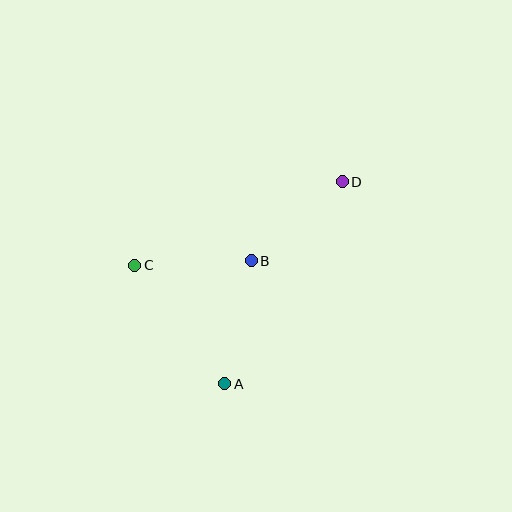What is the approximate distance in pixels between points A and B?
The distance between A and B is approximately 126 pixels.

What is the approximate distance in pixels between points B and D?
The distance between B and D is approximately 121 pixels.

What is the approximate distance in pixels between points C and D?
The distance between C and D is approximately 224 pixels.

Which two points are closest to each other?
Points B and C are closest to each other.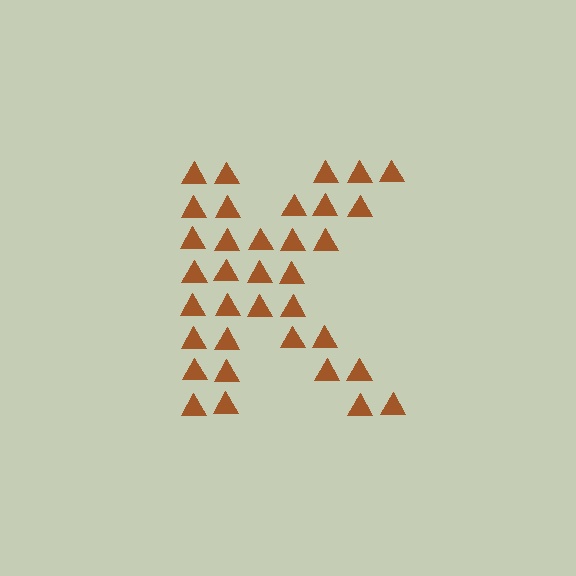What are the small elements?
The small elements are triangles.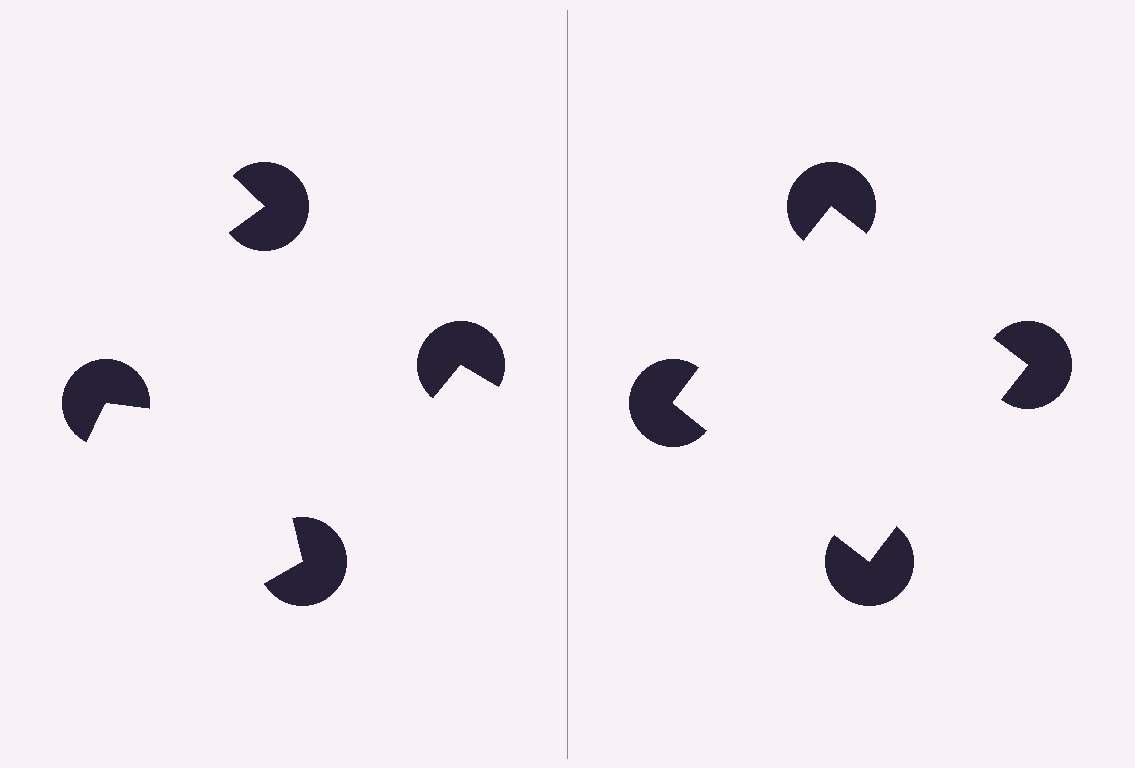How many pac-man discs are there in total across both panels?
8 — 4 on each side.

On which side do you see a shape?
An illusory square appears on the right side. On the left side the wedge cuts are rotated, so no coherent shape forms.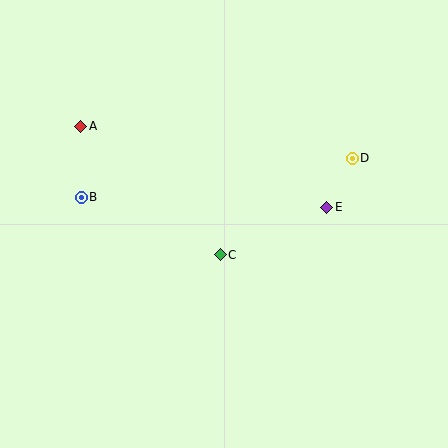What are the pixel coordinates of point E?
Point E is at (327, 207).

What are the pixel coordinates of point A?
Point A is at (81, 126).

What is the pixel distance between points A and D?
The distance between A and D is 273 pixels.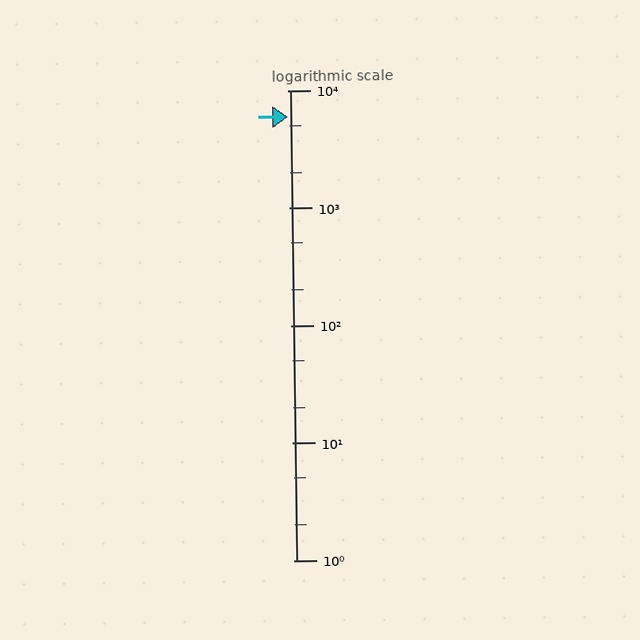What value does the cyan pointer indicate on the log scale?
The pointer indicates approximately 6000.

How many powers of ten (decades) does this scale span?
The scale spans 4 decades, from 1 to 10000.